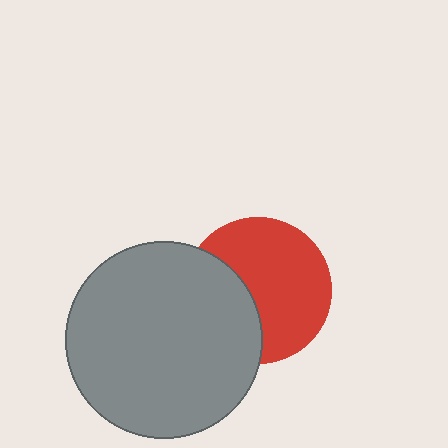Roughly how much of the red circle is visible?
About half of it is visible (roughly 64%).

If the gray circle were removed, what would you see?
You would see the complete red circle.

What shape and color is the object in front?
The object in front is a gray circle.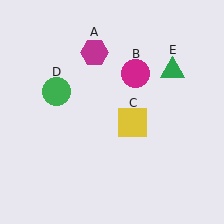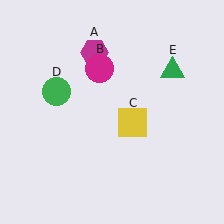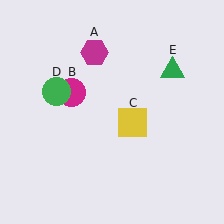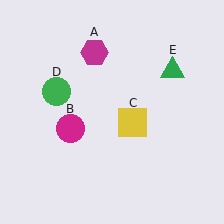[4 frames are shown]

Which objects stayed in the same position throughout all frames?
Magenta hexagon (object A) and yellow square (object C) and green circle (object D) and green triangle (object E) remained stationary.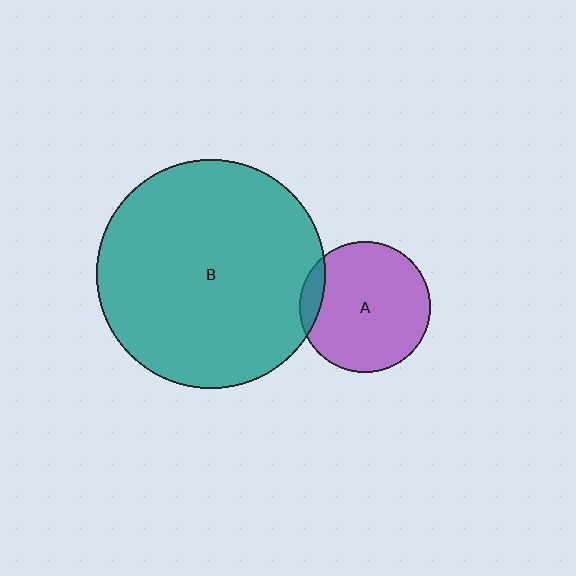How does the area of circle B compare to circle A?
Approximately 3.1 times.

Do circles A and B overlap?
Yes.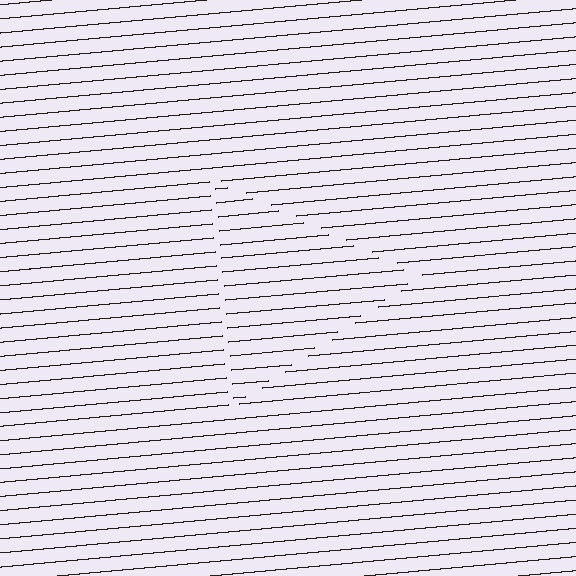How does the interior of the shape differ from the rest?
The interior of the shape contains the same grating, shifted by half a period — the contour is defined by the phase discontinuity where line-ends from the inner and outer gratings abut.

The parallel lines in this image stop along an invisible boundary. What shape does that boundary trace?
An illusory triangle. The interior of the shape contains the same grating, shifted by half a period — the contour is defined by the phase discontinuity where line-ends from the inner and outer gratings abut.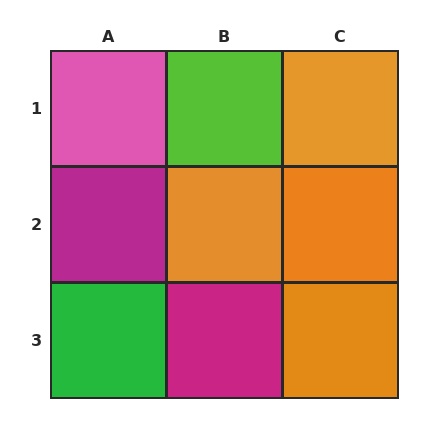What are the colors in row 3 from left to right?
Green, magenta, orange.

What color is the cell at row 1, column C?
Orange.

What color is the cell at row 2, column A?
Magenta.